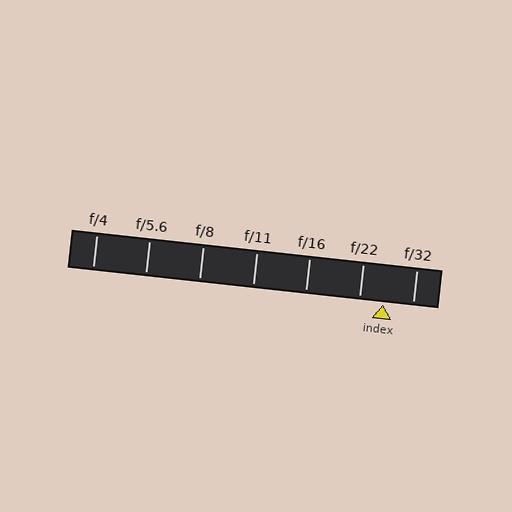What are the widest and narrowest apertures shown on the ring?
The widest aperture shown is f/4 and the narrowest is f/32.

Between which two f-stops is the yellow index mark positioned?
The index mark is between f/22 and f/32.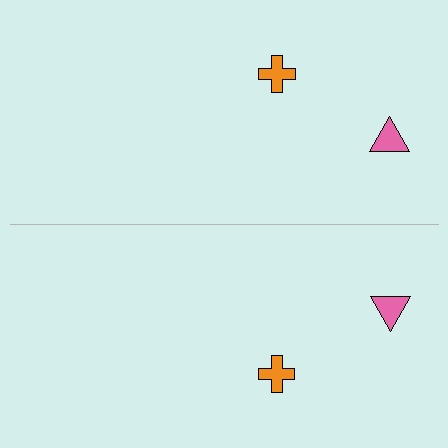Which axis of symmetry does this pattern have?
The pattern has a horizontal axis of symmetry running through the center of the image.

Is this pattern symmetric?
Yes, this pattern has bilateral (reflection) symmetry.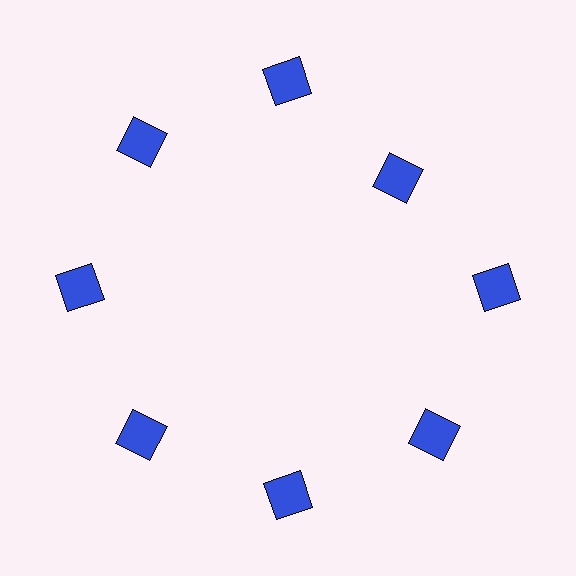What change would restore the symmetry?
The symmetry would be restored by moving it outward, back onto the ring so that all 8 squares sit at equal angles and equal distance from the center.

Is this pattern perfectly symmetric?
No. The 8 blue squares are arranged in a ring, but one element near the 2 o'clock position is pulled inward toward the center, breaking the 8-fold rotational symmetry.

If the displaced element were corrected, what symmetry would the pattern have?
It would have 8-fold rotational symmetry — the pattern would map onto itself every 45 degrees.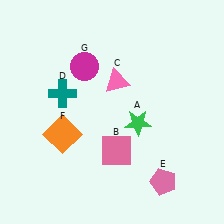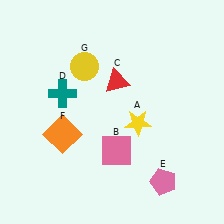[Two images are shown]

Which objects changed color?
A changed from green to yellow. C changed from pink to red. G changed from magenta to yellow.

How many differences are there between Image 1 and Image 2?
There are 3 differences between the two images.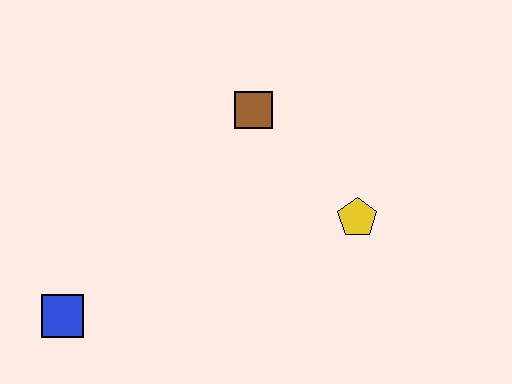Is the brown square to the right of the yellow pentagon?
No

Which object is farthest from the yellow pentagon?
The blue square is farthest from the yellow pentagon.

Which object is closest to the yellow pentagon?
The brown square is closest to the yellow pentagon.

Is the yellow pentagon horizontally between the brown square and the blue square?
No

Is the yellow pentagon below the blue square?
No